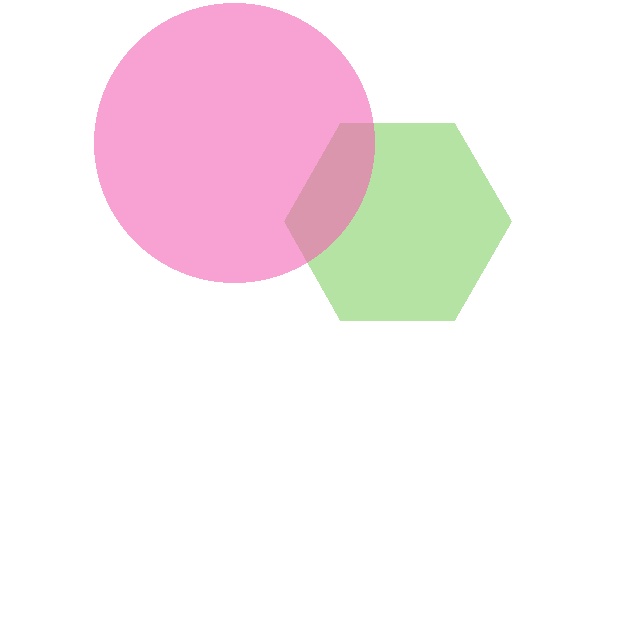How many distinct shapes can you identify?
There are 2 distinct shapes: a lime hexagon, a pink circle.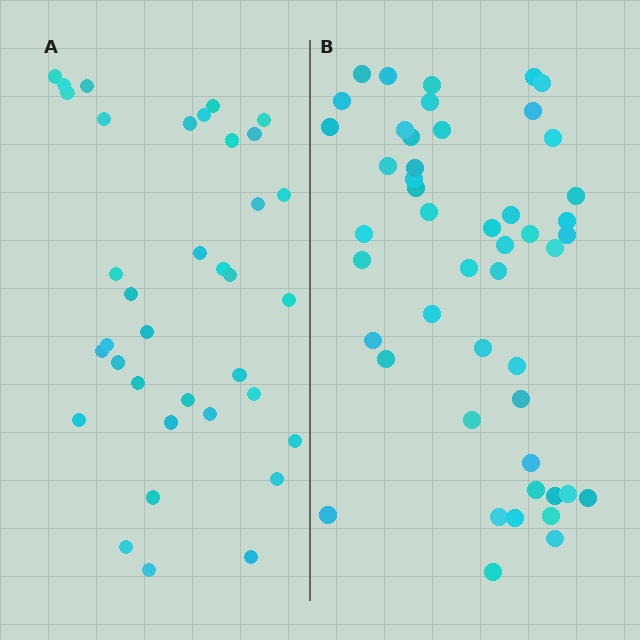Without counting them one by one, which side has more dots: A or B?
Region B (the right region) has more dots.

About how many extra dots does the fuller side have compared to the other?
Region B has roughly 12 or so more dots than region A.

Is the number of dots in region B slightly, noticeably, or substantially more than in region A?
Region B has noticeably more, but not dramatically so. The ratio is roughly 1.3 to 1.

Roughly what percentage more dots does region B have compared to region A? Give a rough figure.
About 35% more.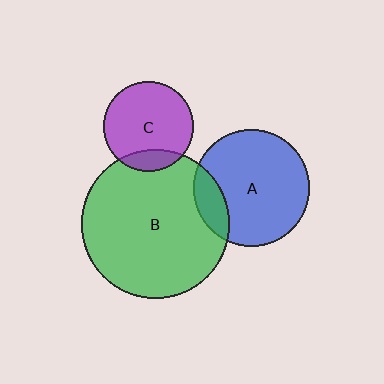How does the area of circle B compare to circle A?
Approximately 1.6 times.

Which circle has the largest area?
Circle B (green).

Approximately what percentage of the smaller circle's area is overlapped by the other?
Approximately 15%.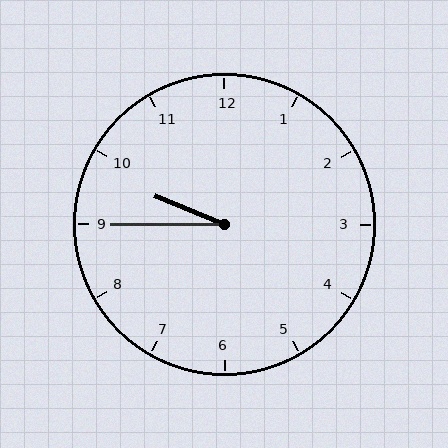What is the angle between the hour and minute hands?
Approximately 22 degrees.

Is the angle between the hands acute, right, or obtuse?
It is acute.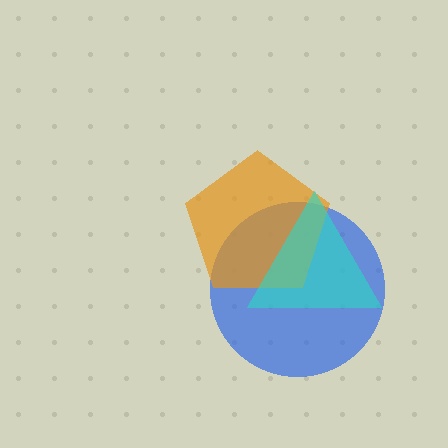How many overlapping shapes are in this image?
There are 3 overlapping shapes in the image.